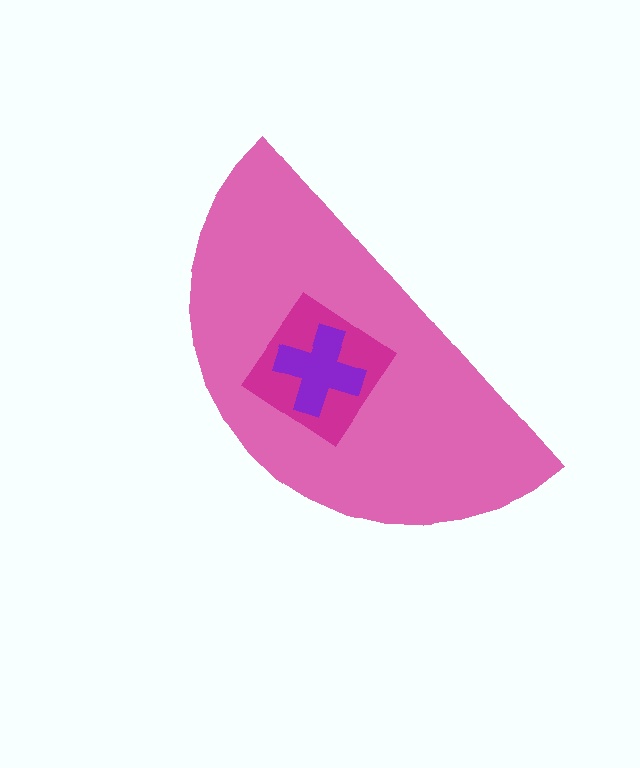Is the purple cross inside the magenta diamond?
Yes.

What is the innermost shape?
The purple cross.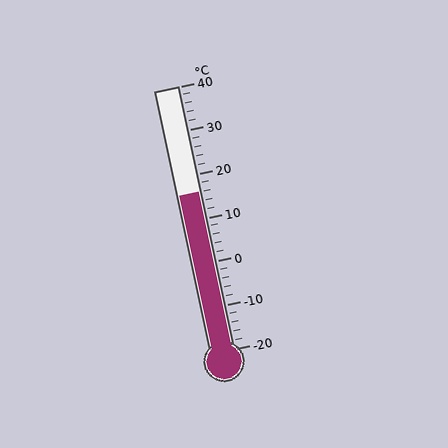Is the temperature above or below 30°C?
The temperature is below 30°C.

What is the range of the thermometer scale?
The thermometer scale ranges from -20°C to 40°C.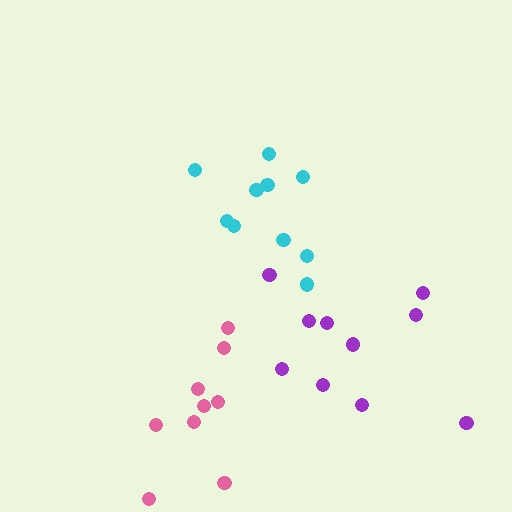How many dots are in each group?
Group 1: 9 dots, Group 2: 10 dots, Group 3: 10 dots (29 total).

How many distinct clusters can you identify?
There are 3 distinct clusters.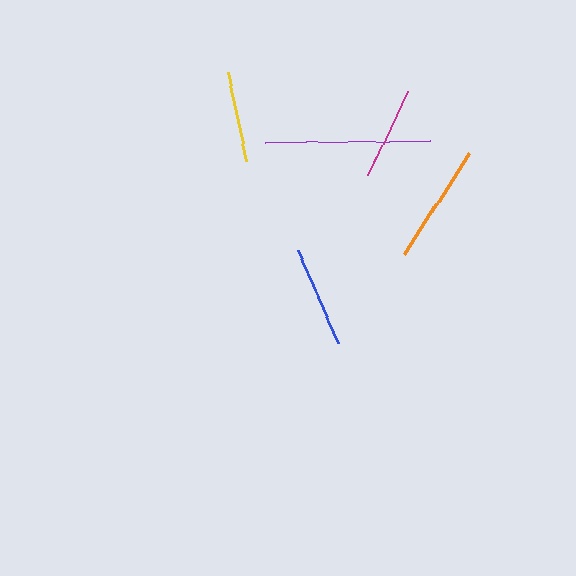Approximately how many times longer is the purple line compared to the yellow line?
The purple line is approximately 1.8 times the length of the yellow line.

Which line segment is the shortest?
The yellow line is the shortest at approximately 91 pixels.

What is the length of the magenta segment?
The magenta segment is approximately 93 pixels long.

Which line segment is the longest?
The purple line is the longest at approximately 165 pixels.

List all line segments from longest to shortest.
From longest to shortest: purple, orange, blue, magenta, yellow.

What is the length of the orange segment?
The orange segment is approximately 121 pixels long.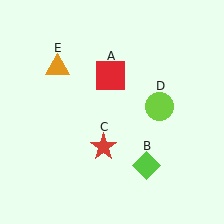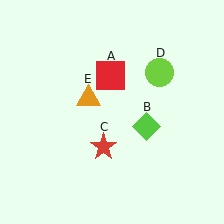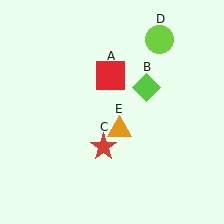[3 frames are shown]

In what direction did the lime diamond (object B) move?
The lime diamond (object B) moved up.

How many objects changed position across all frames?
3 objects changed position: lime diamond (object B), lime circle (object D), orange triangle (object E).